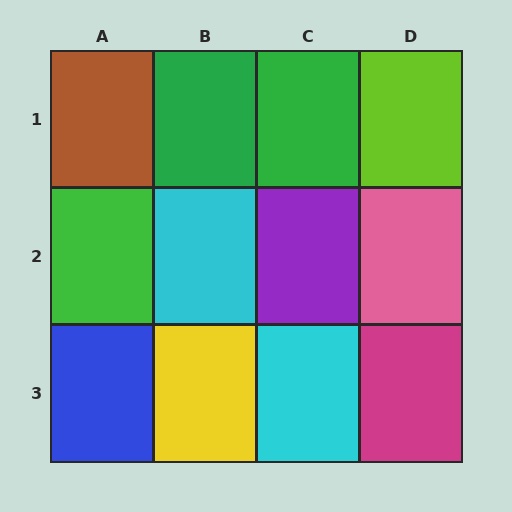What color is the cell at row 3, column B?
Yellow.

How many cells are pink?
1 cell is pink.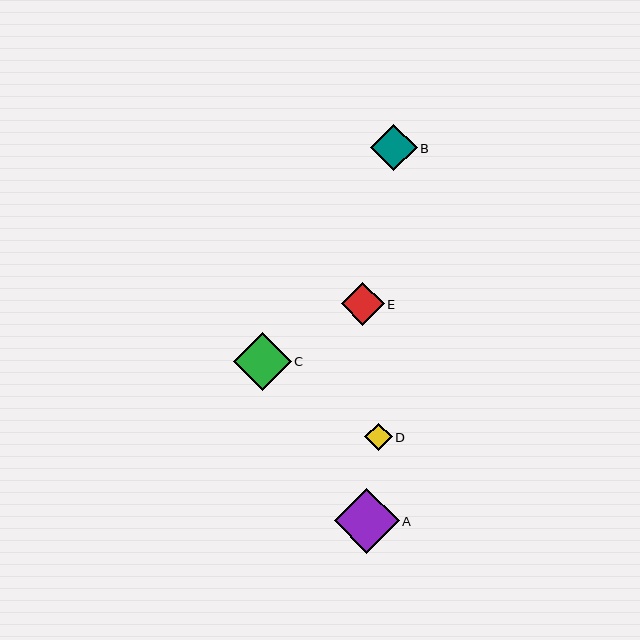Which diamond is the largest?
Diamond A is the largest with a size of approximately 65 pixels.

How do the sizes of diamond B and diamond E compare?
Diamond B and diamond E are approximately the same size.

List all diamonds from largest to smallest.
From largest to smallest: A, C, B, E, D.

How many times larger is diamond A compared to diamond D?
Diamond A is approximately 2.4 times the size of diamond D.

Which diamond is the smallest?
Diamond D is the smallest with a size of approximately 28 pixels.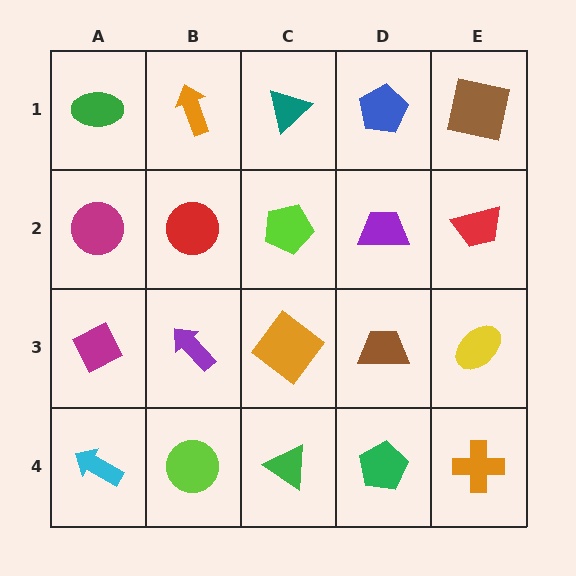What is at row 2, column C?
A lime pentagon.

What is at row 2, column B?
A red circle.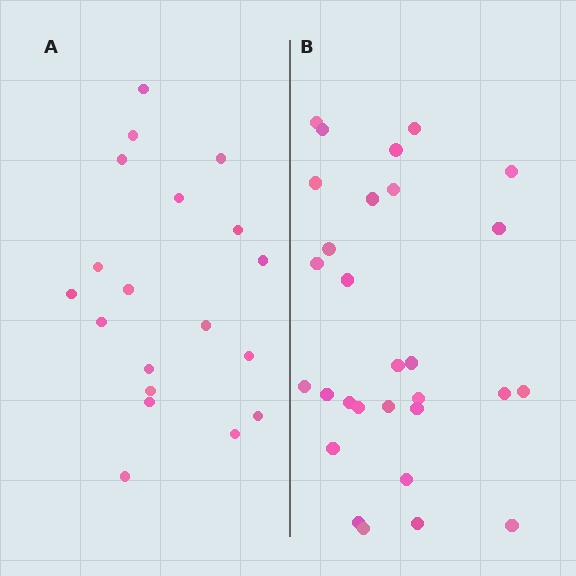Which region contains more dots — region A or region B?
Region B (the right region) has more dots.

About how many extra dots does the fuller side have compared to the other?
Region B has roughly 10 or so more dots than region A.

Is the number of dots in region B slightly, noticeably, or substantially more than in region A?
Region B has substantially more. The ratio is roughly 1.5 to 1.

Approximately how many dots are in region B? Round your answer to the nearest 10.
About 30 dots. (The exact count is 29, which rounds to 30.)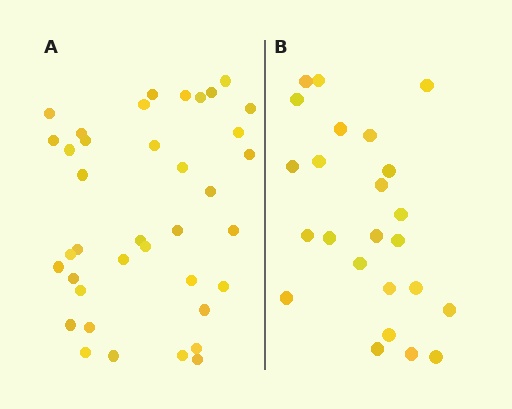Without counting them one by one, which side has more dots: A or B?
Region A (the left region) has more dots.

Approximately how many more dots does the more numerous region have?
Region A has approximately 15 more dots than region B.